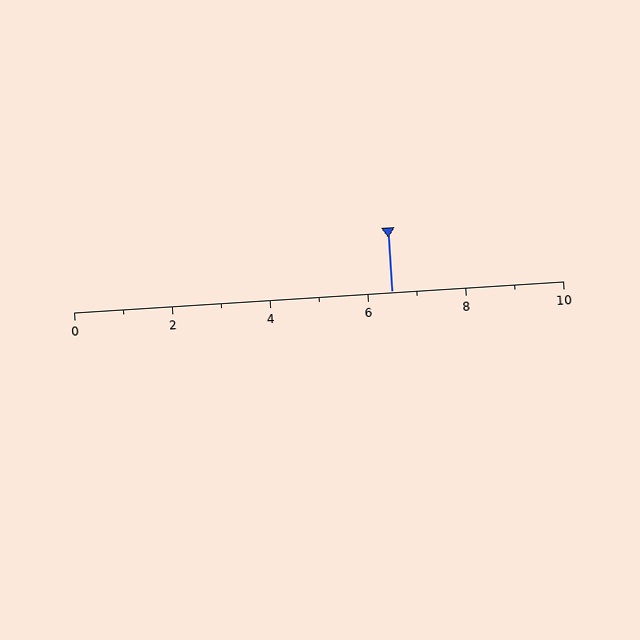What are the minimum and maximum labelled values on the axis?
The axis runs from 0 to 10.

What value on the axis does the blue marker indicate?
The marker indicates approximately 6.5.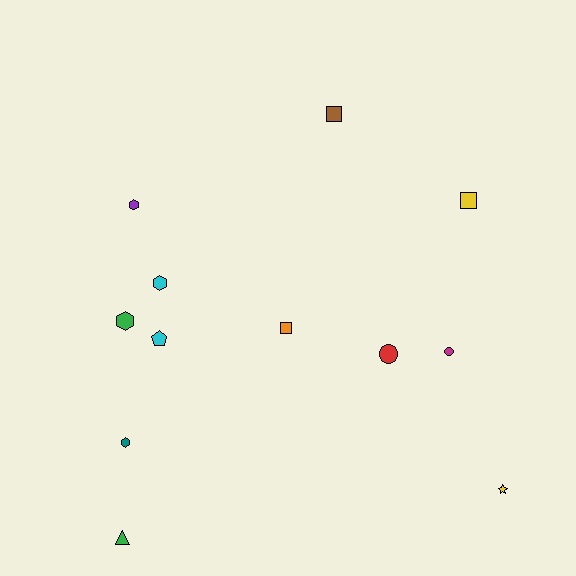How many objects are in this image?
There are 12 objects.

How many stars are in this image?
There is 1 star.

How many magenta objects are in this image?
There is 1 magenta object.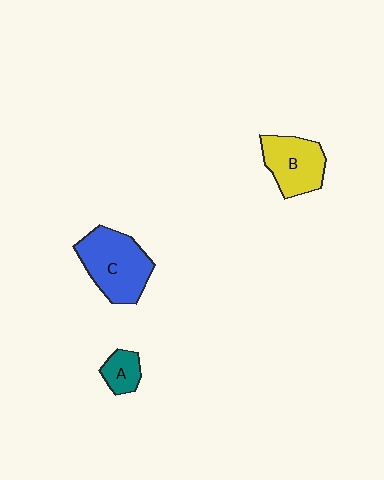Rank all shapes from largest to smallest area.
From largest to smallest: C (blue), B (yellow), A (teal).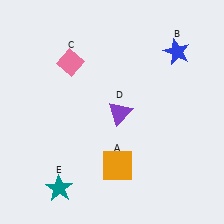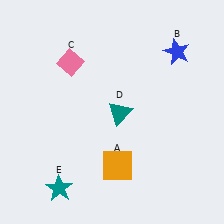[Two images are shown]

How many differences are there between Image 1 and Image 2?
There is 1 difference between the two images.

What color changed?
The triangle (D) changed from purple in Image 1 to teal in Image 2.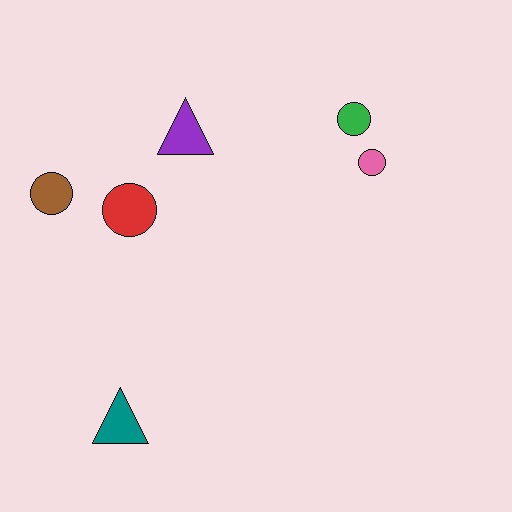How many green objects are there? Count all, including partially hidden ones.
There is 1 green object.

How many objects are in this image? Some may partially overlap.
There are 6 objects.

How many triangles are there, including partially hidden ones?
There are 2 triangles.